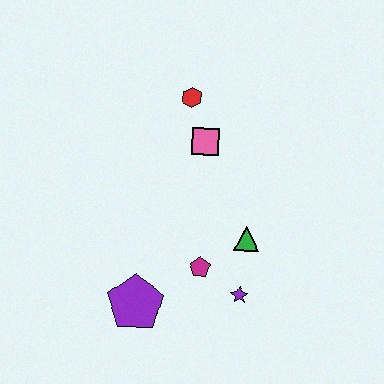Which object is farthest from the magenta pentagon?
The red hexagon is farthest from the magenta pentagon.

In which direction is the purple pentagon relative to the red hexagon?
The purple pentagon is below the red hexagon.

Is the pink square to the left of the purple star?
Yes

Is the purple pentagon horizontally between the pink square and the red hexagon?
No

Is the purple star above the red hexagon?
No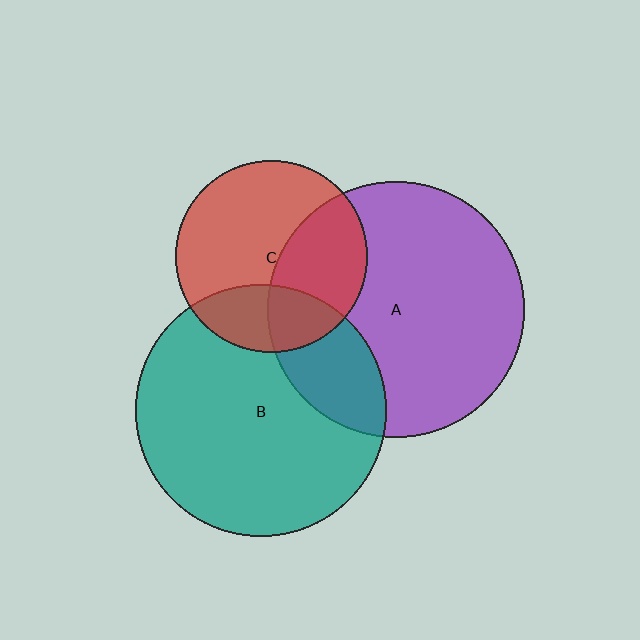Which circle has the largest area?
Circle A (purple).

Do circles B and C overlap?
Yes.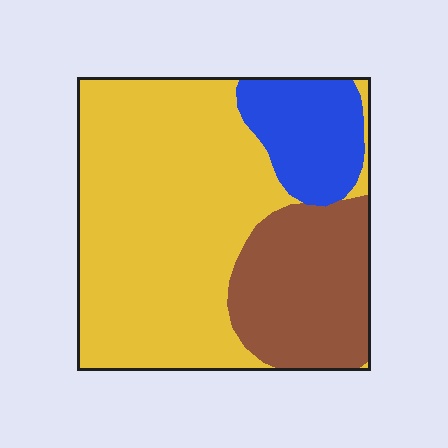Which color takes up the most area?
Yellow, at roughly 60%.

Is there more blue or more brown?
Brown.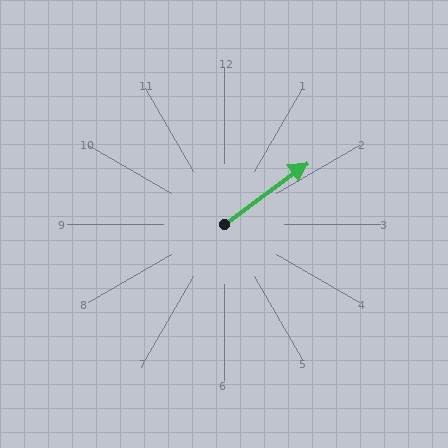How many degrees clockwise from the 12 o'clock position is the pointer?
Approximately 53 degrees.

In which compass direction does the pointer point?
Northeast.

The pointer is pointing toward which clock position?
Roughly 2 o'clock.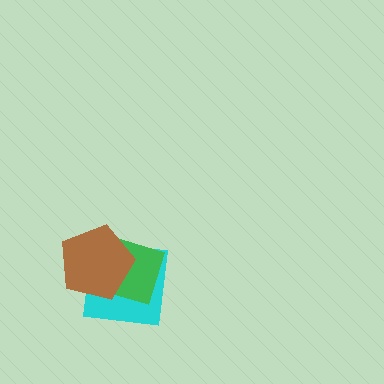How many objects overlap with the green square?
2 objects overlap with the green square.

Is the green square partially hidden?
Yes, it is partially covered by another shape.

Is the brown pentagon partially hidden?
No, no other shape covers it.